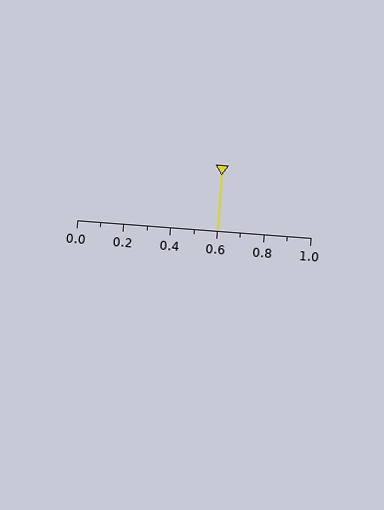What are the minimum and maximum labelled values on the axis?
The axis runs from 0.0 to 1.0.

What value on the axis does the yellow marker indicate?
The marker indicates approximately 0.6.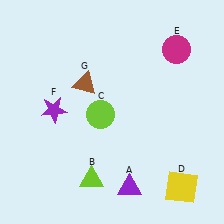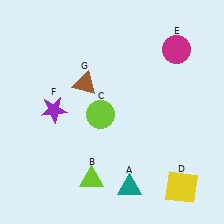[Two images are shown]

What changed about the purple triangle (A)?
In Image 1, A is purple. In Image 2, it changed to teal.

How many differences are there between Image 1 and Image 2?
There is 1 difference between the two images.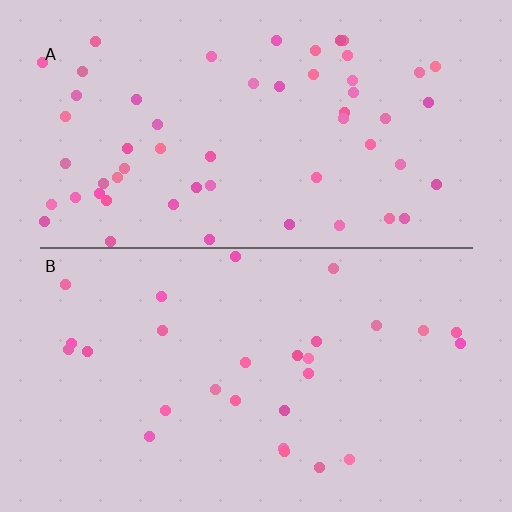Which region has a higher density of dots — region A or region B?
A (the top).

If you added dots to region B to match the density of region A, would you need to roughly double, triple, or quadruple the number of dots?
Approximately double.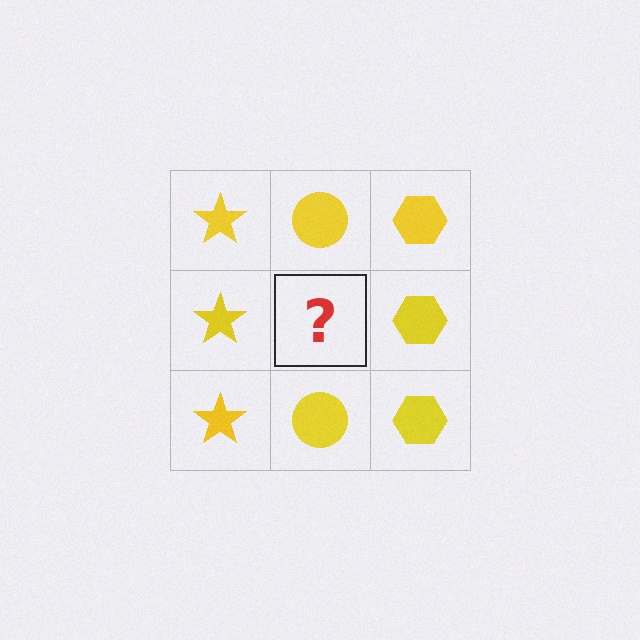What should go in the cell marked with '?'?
The missing cell should contain a yellow circle.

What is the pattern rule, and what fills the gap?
The rule is that each column has a consistent shape. The gap should be filled with a yellow circle.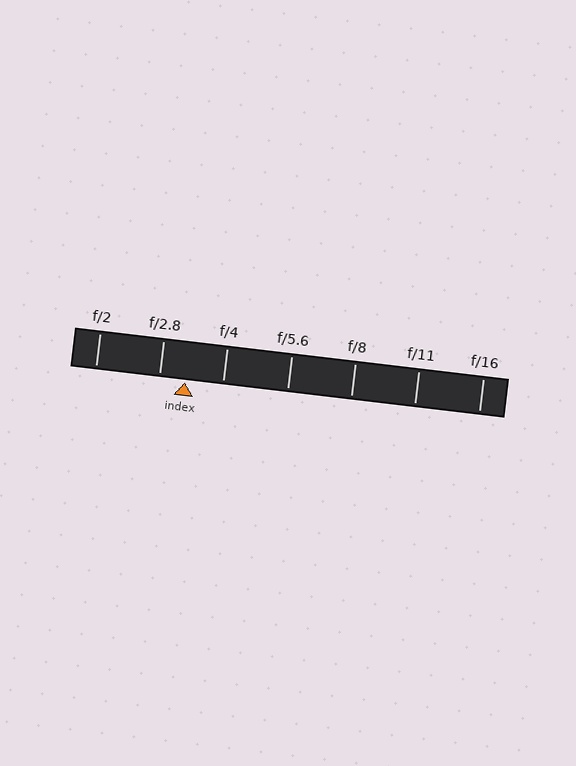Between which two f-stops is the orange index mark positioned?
The index mark is between f/2.8 and f/4.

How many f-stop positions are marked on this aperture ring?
There are 7 f-stop positions marked.